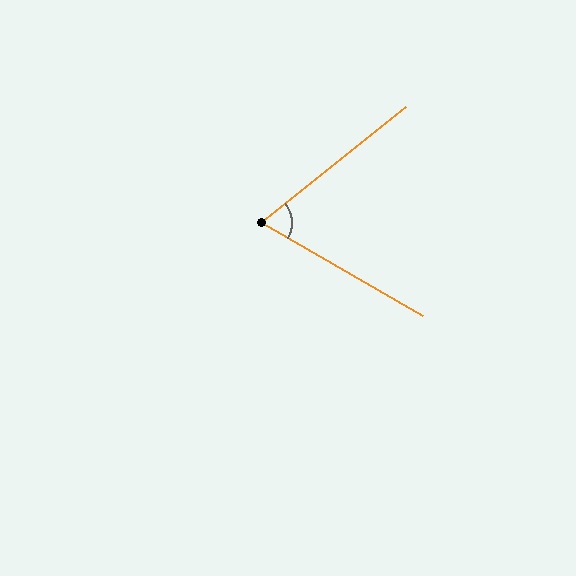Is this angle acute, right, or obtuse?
It is acute.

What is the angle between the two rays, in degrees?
Approximately 69 degrees.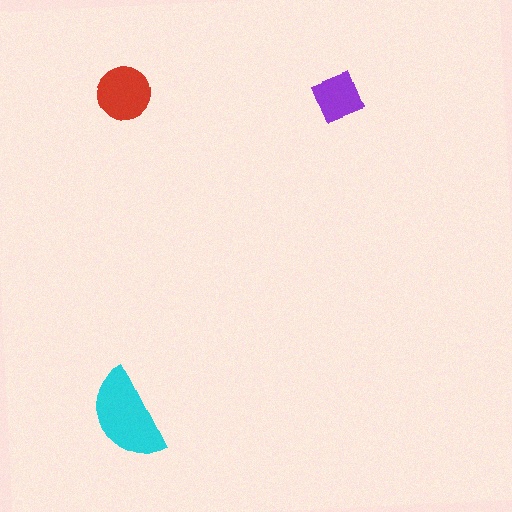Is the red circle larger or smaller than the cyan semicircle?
Smaller.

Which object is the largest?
The cyan semicircle.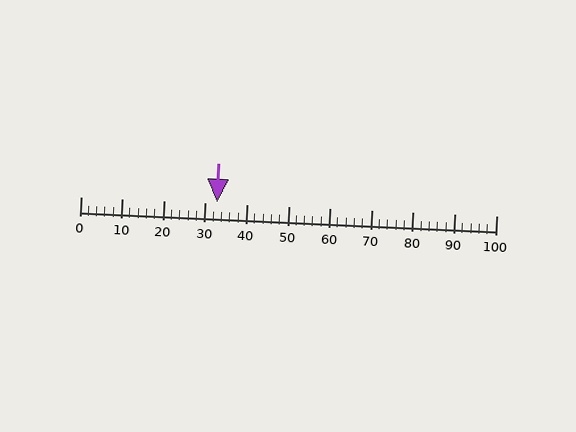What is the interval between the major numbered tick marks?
The major tick marks are spaced 10 units apart.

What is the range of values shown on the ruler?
The ruler shows values from 0 to 100.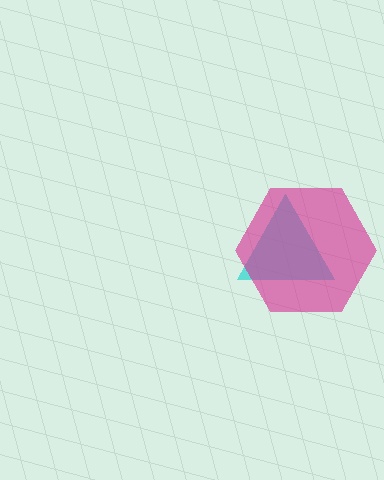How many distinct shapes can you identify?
There are 2 distinct shapes: a cyan triangle, a magenta hexagon.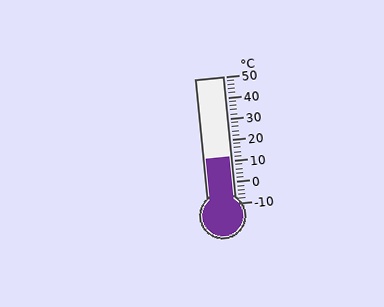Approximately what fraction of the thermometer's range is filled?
The thermometer is filled to approximately 35% of its range.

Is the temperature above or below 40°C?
The temperature is below 40°C.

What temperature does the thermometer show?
The thermometer shows approximately 12°C.